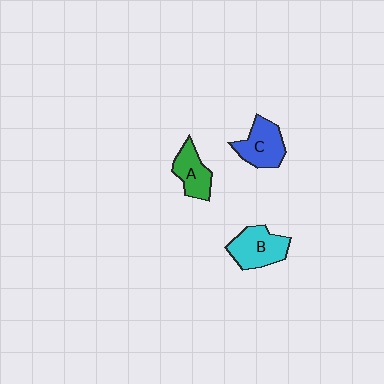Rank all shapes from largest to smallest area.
From largest to smallest: B (cyan), C (blue), A (green).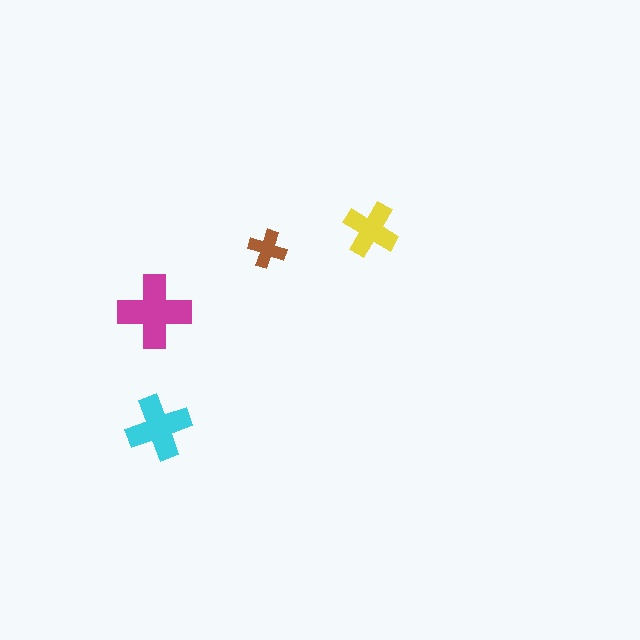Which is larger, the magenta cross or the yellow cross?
The magenta one.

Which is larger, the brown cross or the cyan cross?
The cyan one.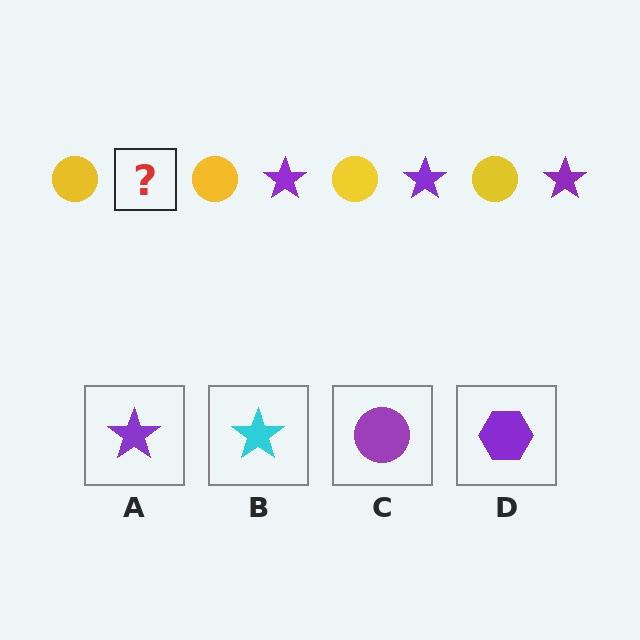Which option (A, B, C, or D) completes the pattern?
A.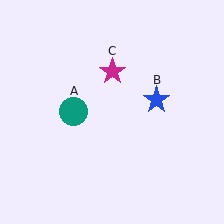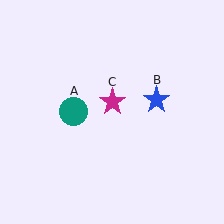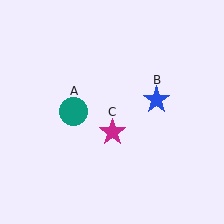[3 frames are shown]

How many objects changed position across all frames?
1 object changed position: magenta star (object C).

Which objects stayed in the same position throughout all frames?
Teal circle (object A) and blue star (object B) remained stationary.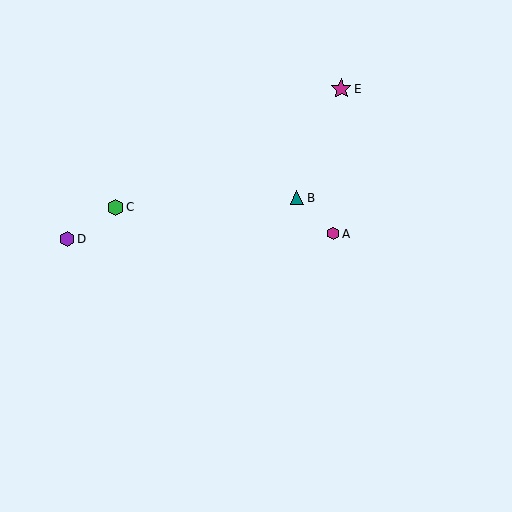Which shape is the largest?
The magenta star (labeled E) is the largest.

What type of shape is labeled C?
Shape C is a green hexagon.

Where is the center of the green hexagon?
The center of the green hexagon is at (115, 207).